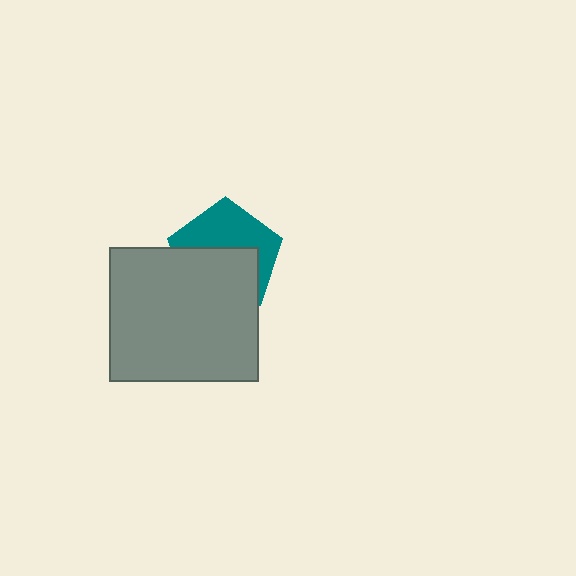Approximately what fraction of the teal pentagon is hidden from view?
Roughly 53% of the teal pentagon is hidden behind the gray rectangle.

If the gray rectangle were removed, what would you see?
You would see the complete teal pentagon.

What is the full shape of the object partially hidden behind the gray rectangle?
The partially hidden object is a teal pentagon.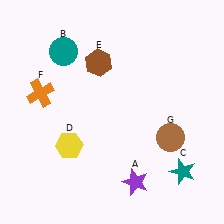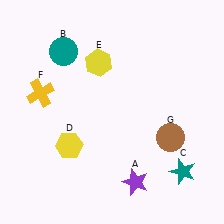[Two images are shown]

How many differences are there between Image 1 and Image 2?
There are 2 differences between the two images.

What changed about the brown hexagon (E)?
In Image 1, E is brown. In Image 2, it changed to yellow.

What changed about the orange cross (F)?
In Image 1, F is orange. In Image 2, it changed to yellow.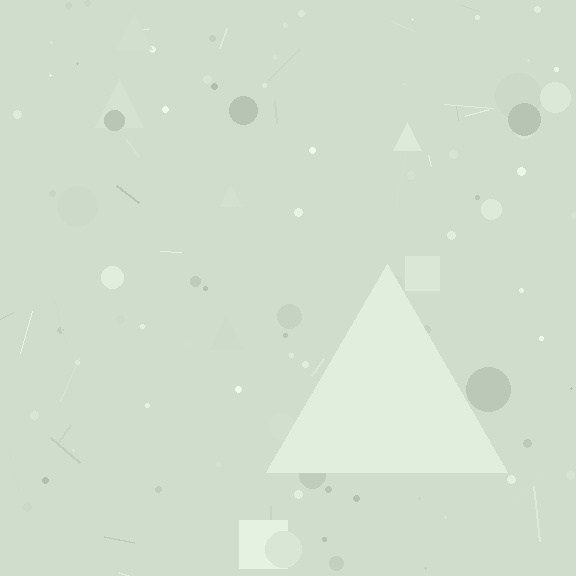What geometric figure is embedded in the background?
A triangle is embedded in the background.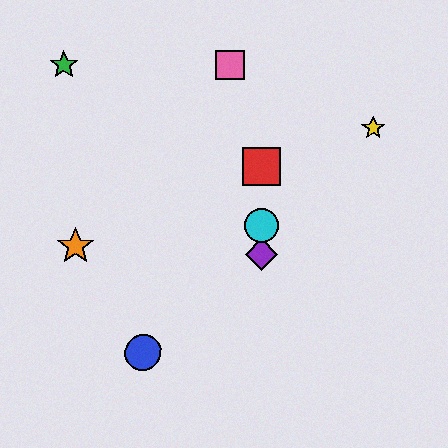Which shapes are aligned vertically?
The red square, the purple diamond, the cyan circle are aligned vertically.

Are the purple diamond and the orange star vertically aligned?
No, the purple diamond is at x≈261 and the orange star is at x≈75.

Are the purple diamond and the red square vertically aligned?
Yes, both are at x≈261.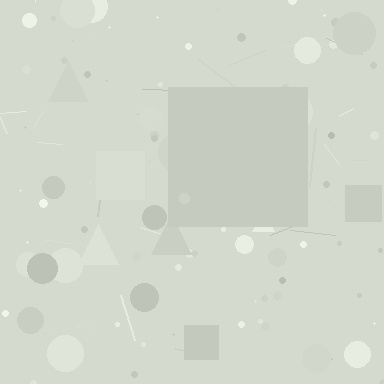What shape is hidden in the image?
A square is hidden in the image.